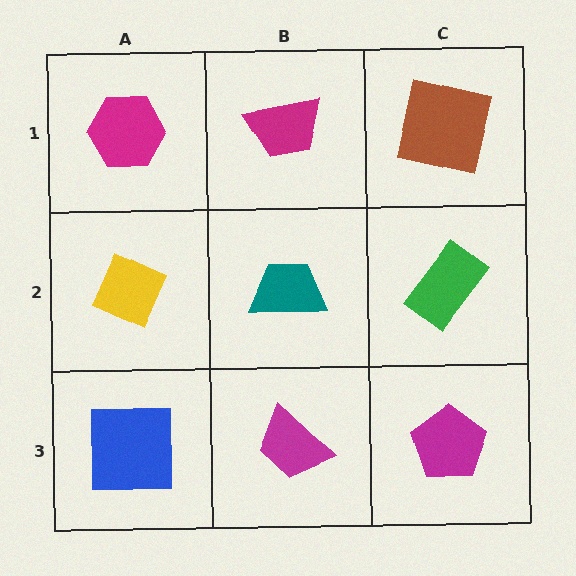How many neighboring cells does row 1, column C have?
2.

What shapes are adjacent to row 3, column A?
A yellow diamond (row 2, column A), a magenta trapezoid (row 3, column B).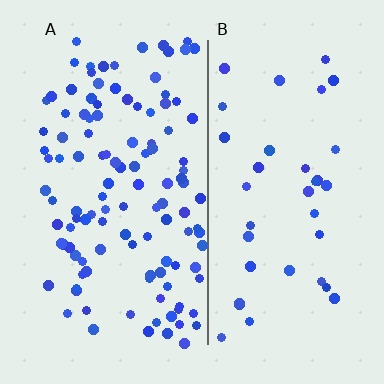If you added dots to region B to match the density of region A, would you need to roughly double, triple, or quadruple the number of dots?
Approximately triple.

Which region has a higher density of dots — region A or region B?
A (the left).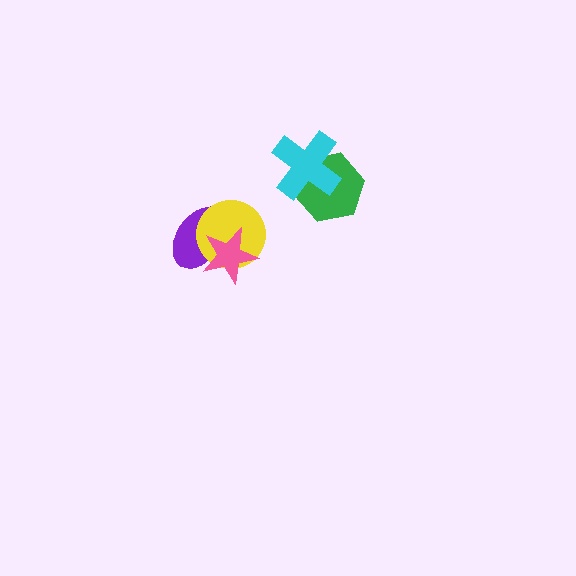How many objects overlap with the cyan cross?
1 object overlaps with the cyan cross.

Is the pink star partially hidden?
No, no other shape covers it.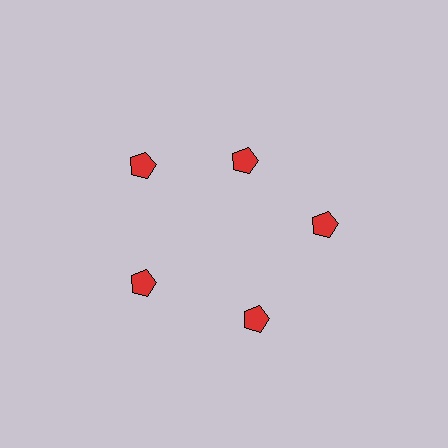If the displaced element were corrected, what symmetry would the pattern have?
It would have 5-fold rotational symmetry — the pattern would map onto itself every 72 degrees.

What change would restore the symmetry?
The symmetry would be restored by moving it outward, back onto the ring so that all 5 pentagons sit at equal angles and equal distance from the center.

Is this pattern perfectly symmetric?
No. The 5 red pentagons are arranged in a ring, but one element near the 1 o'clock position is pulled inward toward the center, breaking the 5-fold rotational symmetry.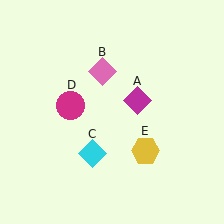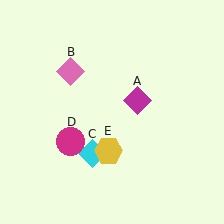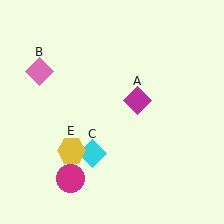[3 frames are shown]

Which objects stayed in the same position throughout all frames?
Magenta diamond (object A) and cyan diamond (object C) remained stationary.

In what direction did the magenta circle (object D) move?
The magenta circle (object D) moved down.